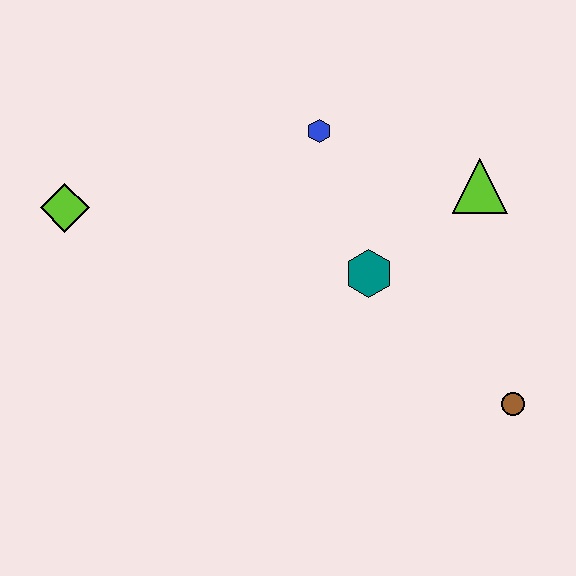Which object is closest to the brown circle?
The teal hexagon is closest to the brown circle.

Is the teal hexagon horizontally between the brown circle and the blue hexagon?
Yes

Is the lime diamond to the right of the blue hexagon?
No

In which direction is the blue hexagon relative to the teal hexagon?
The blue hexagon is above the teal hexagon.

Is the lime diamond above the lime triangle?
No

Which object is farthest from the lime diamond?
The brown circle is farthest from the lime diamond.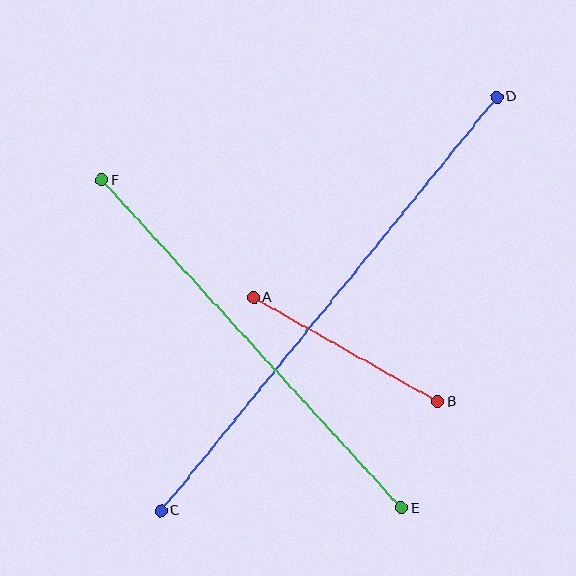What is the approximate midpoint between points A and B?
The midpoint is at approximately (346, 349) pixels.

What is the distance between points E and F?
The distance is approximately 444 pixels.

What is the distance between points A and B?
The distance is approximately 211 pixels.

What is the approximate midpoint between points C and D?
The midpoint is at approximately (329, 304) pixels.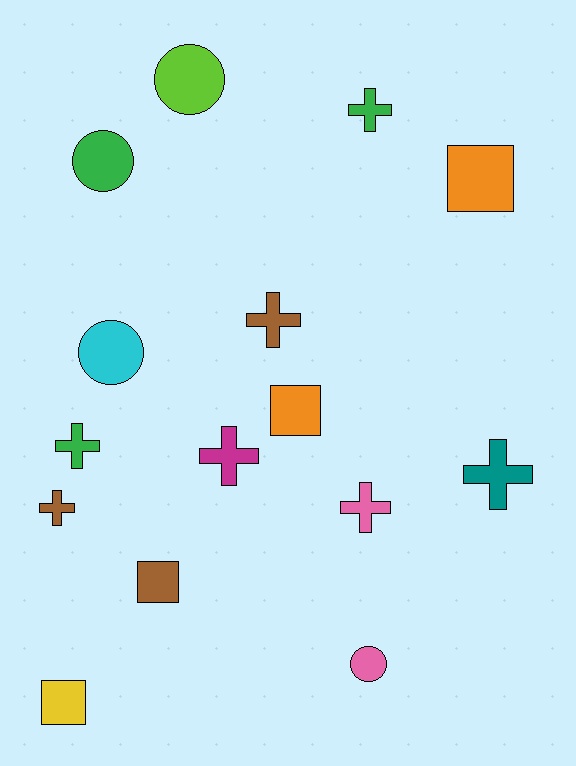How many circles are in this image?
There are 4 circles.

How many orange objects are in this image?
There are 2 orange objects.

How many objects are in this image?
There are 15 objects.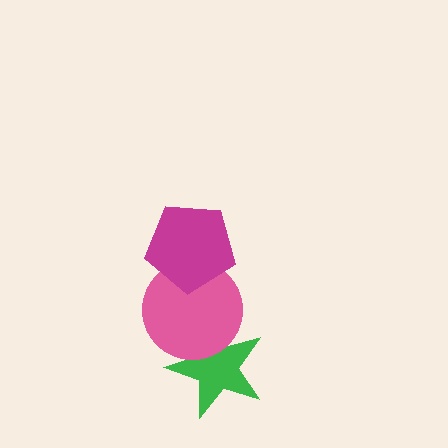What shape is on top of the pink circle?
The magenta pentagon is on top of the pink circle.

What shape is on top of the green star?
The pink circle is on top of the green star.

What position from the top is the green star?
The green star is 3rd from the top.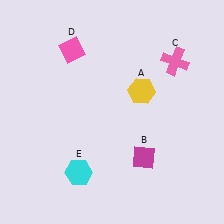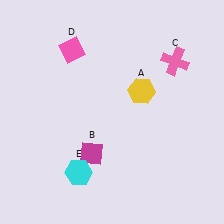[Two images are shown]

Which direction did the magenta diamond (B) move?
The magenta diamond (B) moved left.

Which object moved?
The magenta diamond (B) moved left.